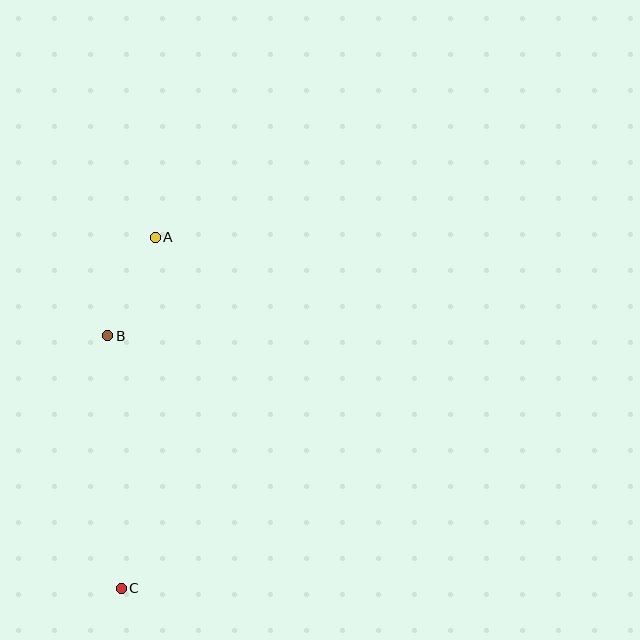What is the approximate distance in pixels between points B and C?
The distance between B and C is approximately 253 pixels.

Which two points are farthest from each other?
Points A and C are farthest from each other.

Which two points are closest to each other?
Points A and B are closest to each other.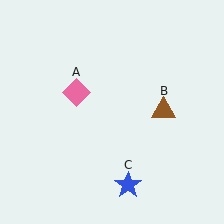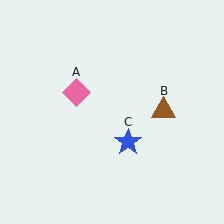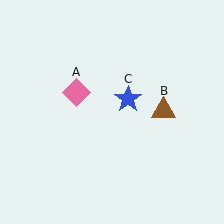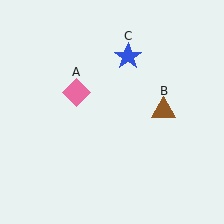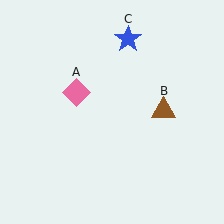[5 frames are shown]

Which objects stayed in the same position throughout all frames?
Pink diamond (object A) and brown triangle (object B) remained stationary.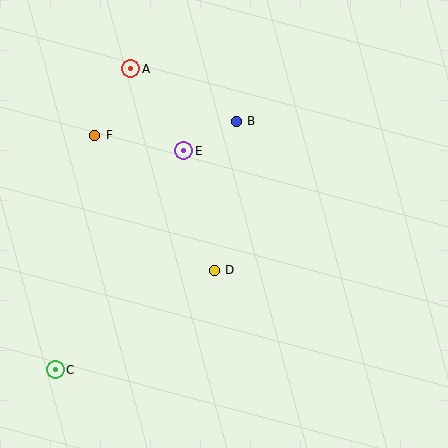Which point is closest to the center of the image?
Point D at (214, 270) is closest to the center.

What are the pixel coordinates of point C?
Point C is at (55, 370).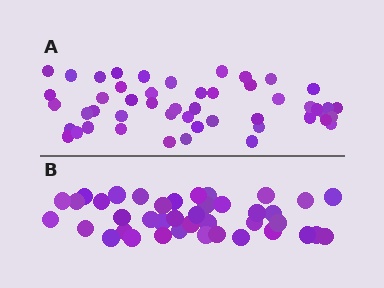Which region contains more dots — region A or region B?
Region A (the top region) has more dots.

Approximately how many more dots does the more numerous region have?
Region A has roughly 8 or so more dots than region B.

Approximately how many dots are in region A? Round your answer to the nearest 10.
About 50 dots. (The exact count is 49, which rounds to 50.)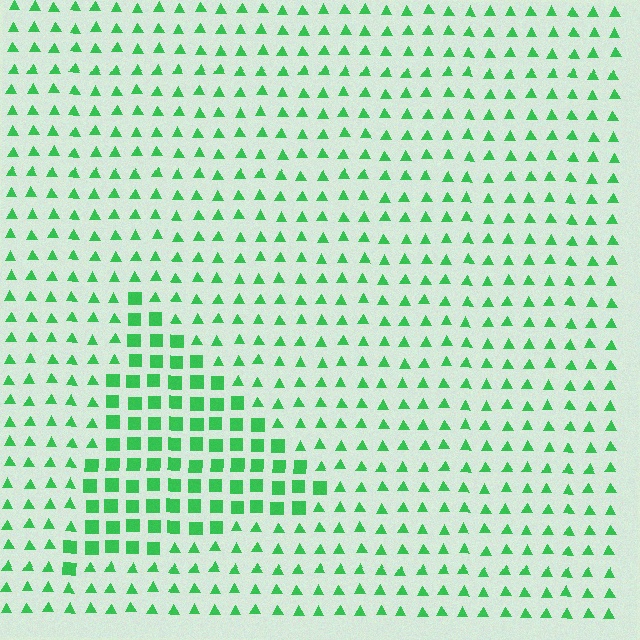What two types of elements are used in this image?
The image uses squares inside the triangle region and triangles outside it.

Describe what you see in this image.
The image is filled with small green elements arranged in a uniform grid. A triangle-shaped region contains squares, while the surrounding area contains triangles. The boundary is defined purely by the change in element shape.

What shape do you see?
I see a triangle.